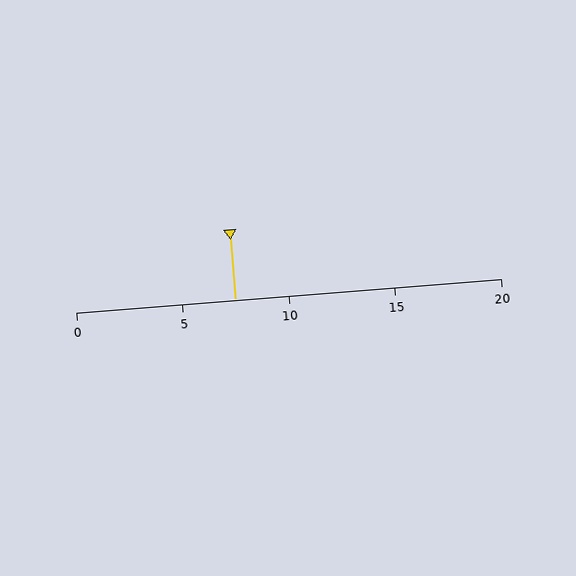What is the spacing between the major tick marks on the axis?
The major ticks are spaced 5 apart.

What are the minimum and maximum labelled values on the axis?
The axis runs from 0 to 20.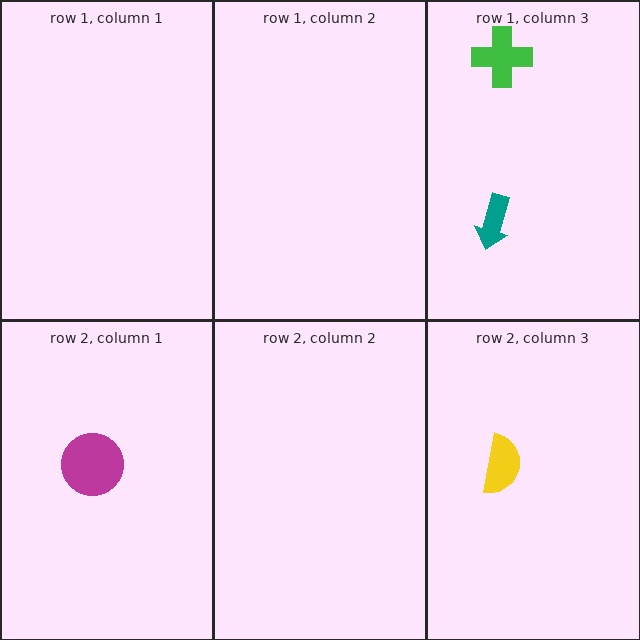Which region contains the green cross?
The row 1, column 3 region.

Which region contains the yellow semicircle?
The row 2, column 3 region.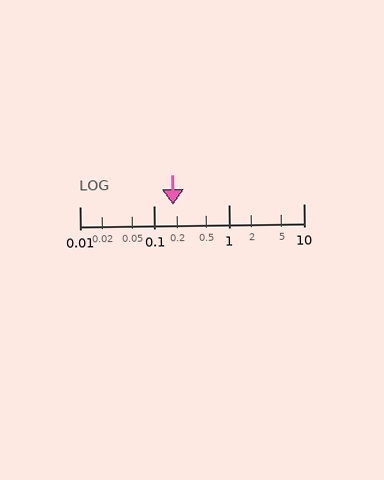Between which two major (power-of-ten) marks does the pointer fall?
The pointer is between 0.1 and 1.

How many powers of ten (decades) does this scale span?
The scale spans 3 decades, from 0.01 to 10.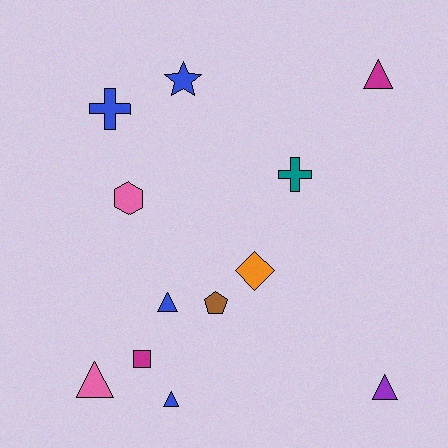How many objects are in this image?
There are 12 objects.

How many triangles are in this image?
There are 5 triangles.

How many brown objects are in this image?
There is 1 brown object.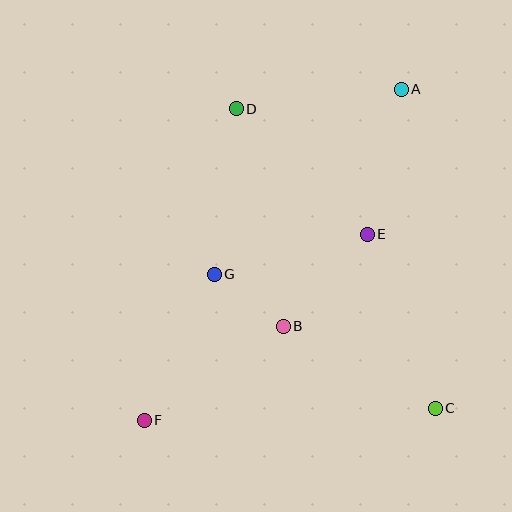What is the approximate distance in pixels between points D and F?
The distance between D and F is approximately 325 pixels.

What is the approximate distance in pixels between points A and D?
The distance between A and D is approximately 166 pixels.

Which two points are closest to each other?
Points B and G are closest to each other.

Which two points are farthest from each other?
Points A and F are farthest from each other.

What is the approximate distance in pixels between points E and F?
The distance between E and F is approximately 291 pixels.